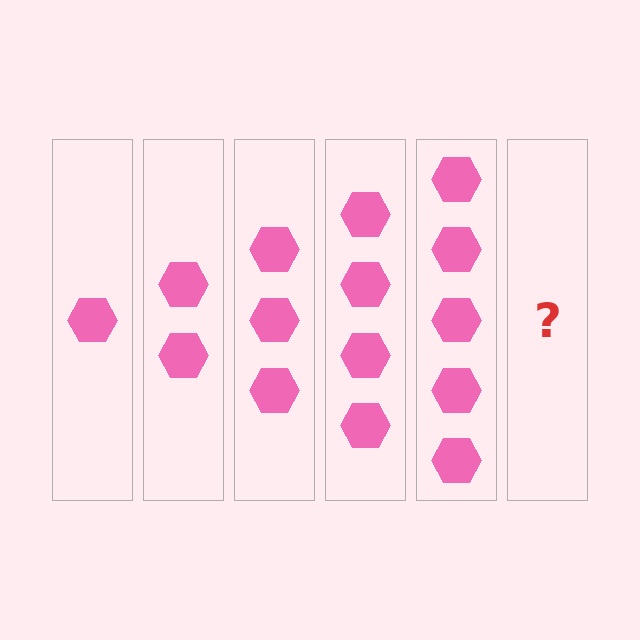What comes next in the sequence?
The next element should be 6 hexagons.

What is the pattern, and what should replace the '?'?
The pattern is that each step adds one more hexagon. The '?' should be 6 hexagons.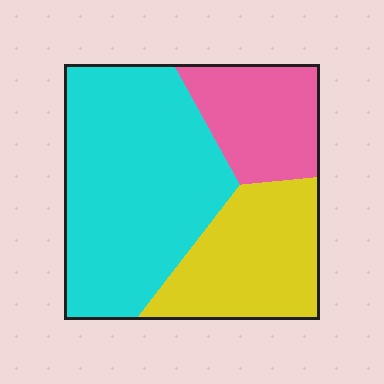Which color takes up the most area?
Cyan, at roughly 50%.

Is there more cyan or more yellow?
Cyan.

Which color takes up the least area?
Pink, at roughly 20%.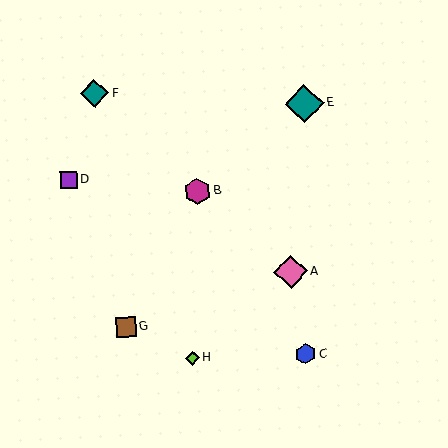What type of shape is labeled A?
Shape A is a pink diamond.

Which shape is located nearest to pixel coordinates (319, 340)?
The blue hexagon (labeled C) at (305, 354) is nearest to that location.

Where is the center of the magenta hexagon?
The center of the magenta hexagon is at (197, 191).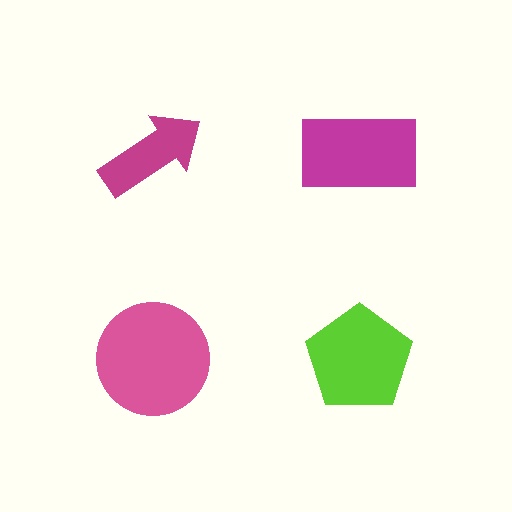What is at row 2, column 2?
A lime pentagon.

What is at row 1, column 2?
A magenta rectangle.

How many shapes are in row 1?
2 shapes.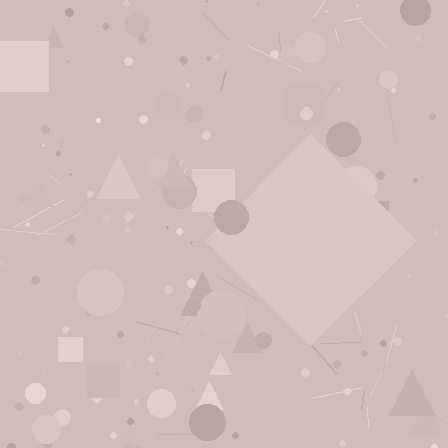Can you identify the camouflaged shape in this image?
The camouflaged shape is a diamond.